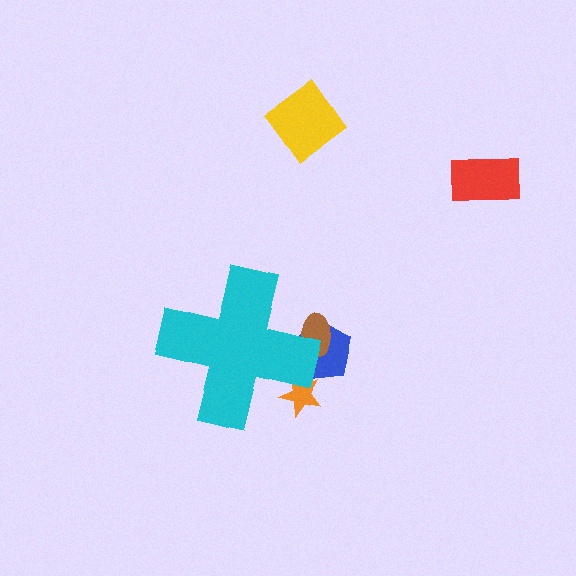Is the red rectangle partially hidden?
No, the red rectangle is fully visible.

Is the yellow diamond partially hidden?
No, the yellow diamond is fully visible.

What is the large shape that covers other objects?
A cyan cross.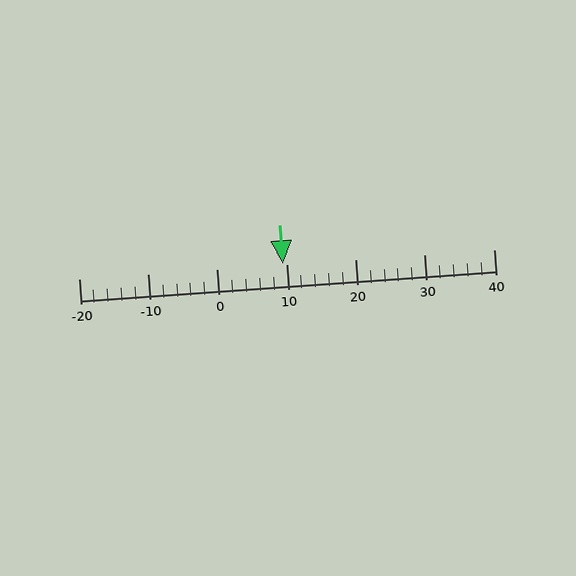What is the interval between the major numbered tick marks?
The major tick marks are spaced 10 units apart.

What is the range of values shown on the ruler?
The ruler shows values from -20 to 40.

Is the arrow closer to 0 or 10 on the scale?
The arrow is closer to 10.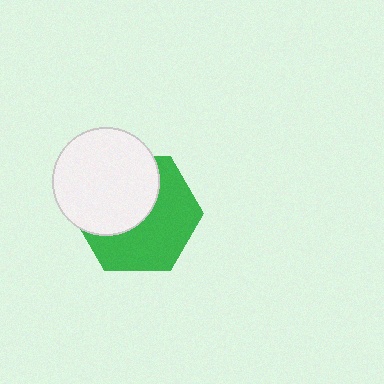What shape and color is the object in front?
The object in front is a white circle.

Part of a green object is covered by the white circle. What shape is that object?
It is a hexagon.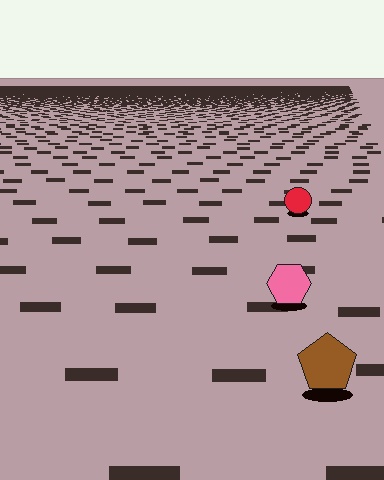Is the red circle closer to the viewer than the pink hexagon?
No. The pink hexagon is closer — you can tell from the texture gradient: the ground texture is coarser near it.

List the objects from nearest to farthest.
From nearest to farthest: the brown pentagon, the pink hexagon, the red circle.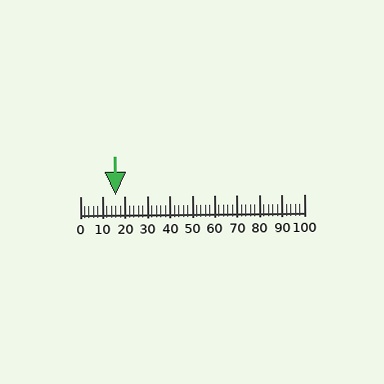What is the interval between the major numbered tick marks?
The major tick marks are spaced 10 units apart.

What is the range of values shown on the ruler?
The ruler shows values from 0 to 100.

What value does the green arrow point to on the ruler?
The green arrow points to approximately 16.